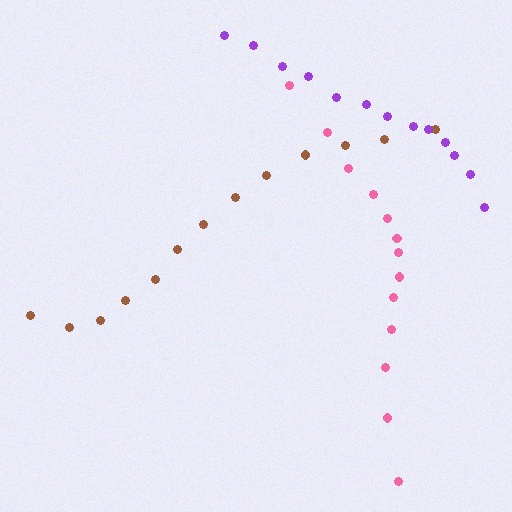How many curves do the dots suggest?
There are 3 distinct paths.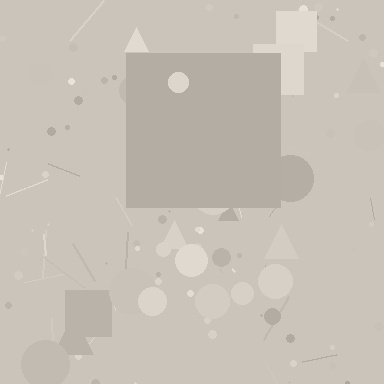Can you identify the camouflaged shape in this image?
The camouflaged shape is a square.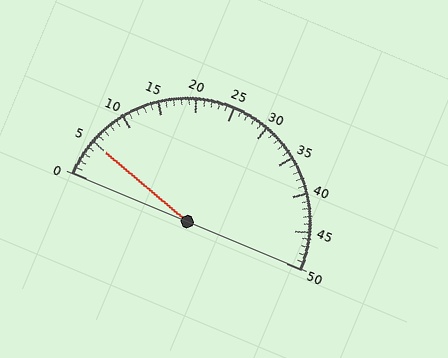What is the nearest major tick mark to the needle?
The nearest major tick mark is 5.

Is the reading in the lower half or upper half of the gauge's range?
The reading is in the lower half of the range (0 to 50).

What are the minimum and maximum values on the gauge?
The gauge ranges from 0 to 50.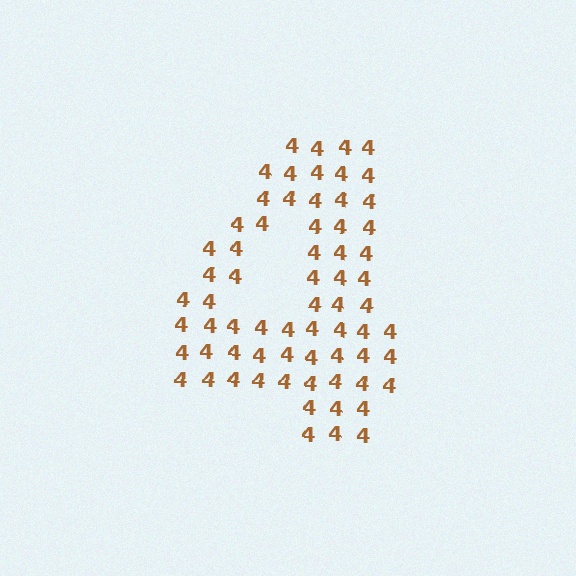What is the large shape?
The large shape is the digit 4.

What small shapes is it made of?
It is made of small digit 4's.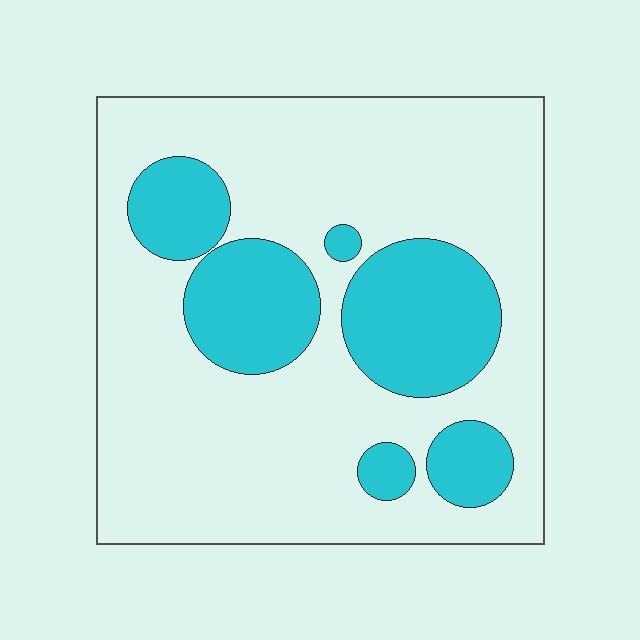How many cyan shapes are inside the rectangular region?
6.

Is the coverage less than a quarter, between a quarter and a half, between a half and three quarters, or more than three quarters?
Between a quarter and a half.